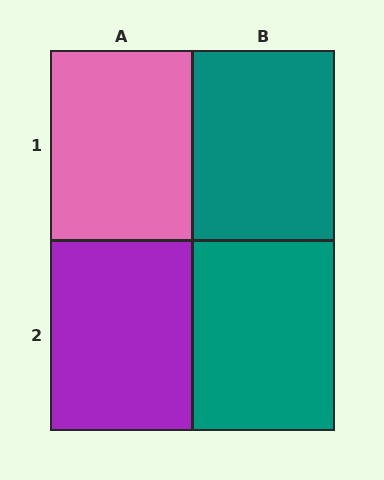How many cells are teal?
2 cells are teal.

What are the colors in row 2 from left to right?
Purple, teal.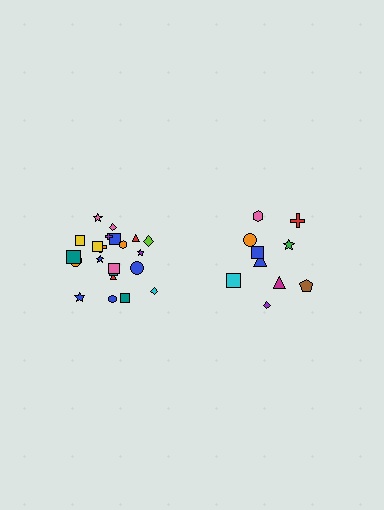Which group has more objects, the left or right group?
The left group.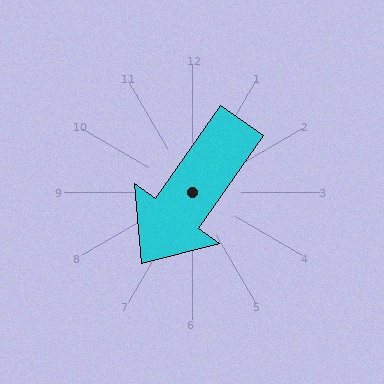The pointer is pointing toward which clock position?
Roughly 7 o'clock.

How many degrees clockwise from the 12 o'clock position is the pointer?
Approximately 215 degrees.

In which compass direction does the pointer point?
Southwest.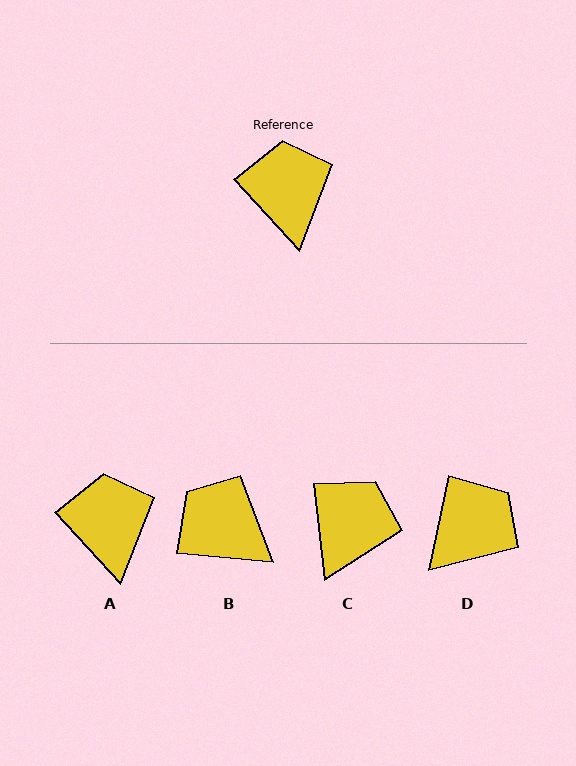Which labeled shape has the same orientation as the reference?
A.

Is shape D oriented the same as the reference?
No, it is off by about 54 degrees.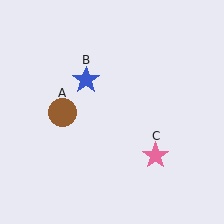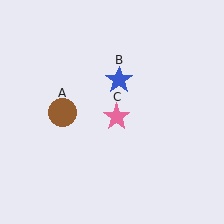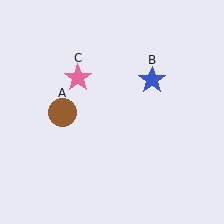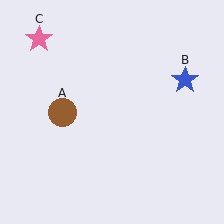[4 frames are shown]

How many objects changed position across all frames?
2 objects changed position: blue star (object B), pink star (object C).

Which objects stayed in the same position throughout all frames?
Brown circle (object A) remained stationary.